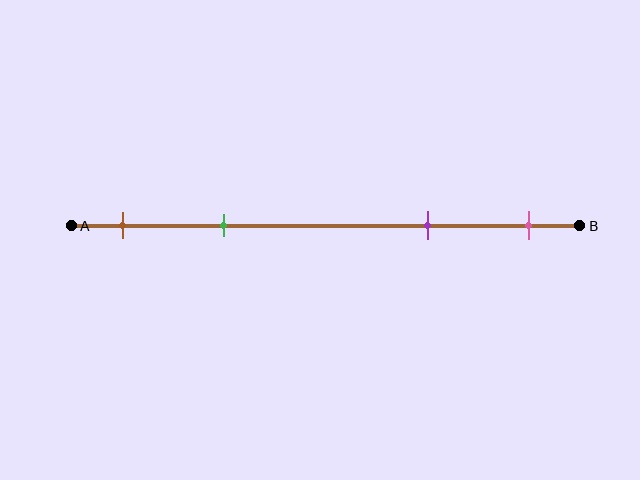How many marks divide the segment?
There are 4 marks dividing the segment.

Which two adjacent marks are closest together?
The brown and green marks are the closest adjacent pair.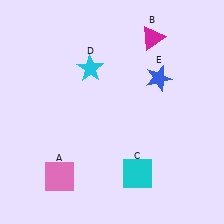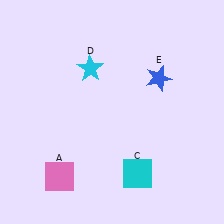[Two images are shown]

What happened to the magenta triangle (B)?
The magenta triangle (B) was removed in Image 2. It was in the top-right area of Image 1.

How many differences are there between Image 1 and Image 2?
There is 1 difference between the two images.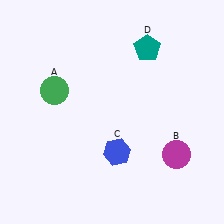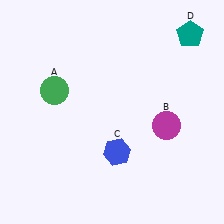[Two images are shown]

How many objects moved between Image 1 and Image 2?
2 objects moved between the two images.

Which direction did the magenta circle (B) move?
The magenta circle (B) moved up.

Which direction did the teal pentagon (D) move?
The teal pentagon (D) moved right.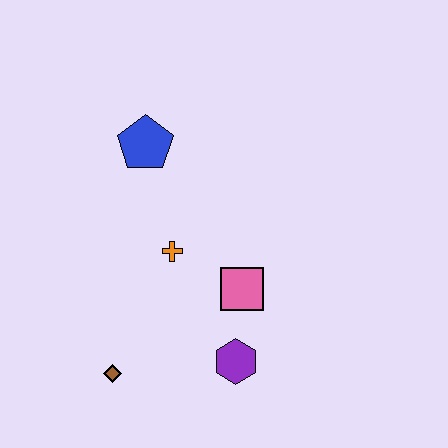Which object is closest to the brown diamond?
The purple hexagon is closest to the brown diamond.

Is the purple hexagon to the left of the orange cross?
No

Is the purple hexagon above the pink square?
No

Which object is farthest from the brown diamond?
The blue pentagon is farthest from the brown diamond.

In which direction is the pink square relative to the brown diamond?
The pink square is to the right of the brown diamond.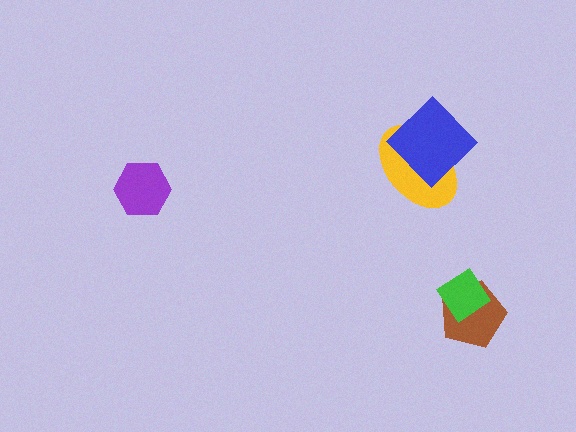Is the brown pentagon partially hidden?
Yes, it is partially covered by another shape.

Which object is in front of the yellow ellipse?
The blue diamond is in front of the yellow ellipse.